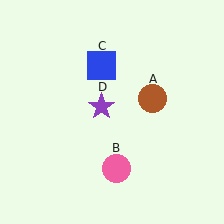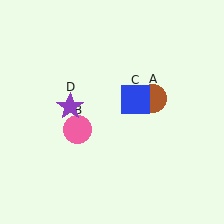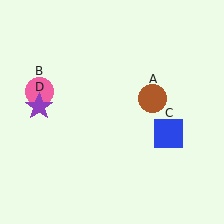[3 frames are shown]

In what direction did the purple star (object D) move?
The purple star (object D) moved left.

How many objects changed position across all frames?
3 objects changed position: pink circle (object B), blue square (object C), purple star (object D).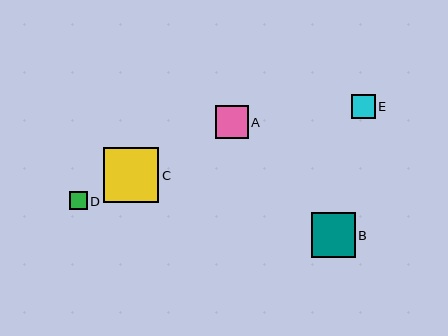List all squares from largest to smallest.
From largest to smallest: C, B, A, E, D.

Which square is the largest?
Square C is the largest with a size of approximately 55 pixels.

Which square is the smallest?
Square D is the smallest with a size of approximately 18 pixels.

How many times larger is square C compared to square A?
Square C is approximately 1.7 times the size of square A.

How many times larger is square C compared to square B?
Square C is approximately 1.2 times the size of square B.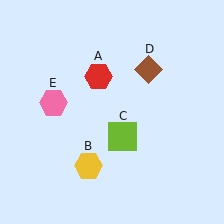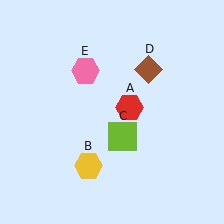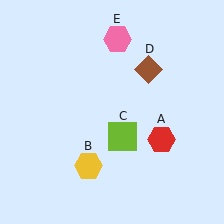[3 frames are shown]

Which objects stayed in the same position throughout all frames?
Yellow hexagon (object B) and lime square (object C) and brown diamond (object D) remained stationary.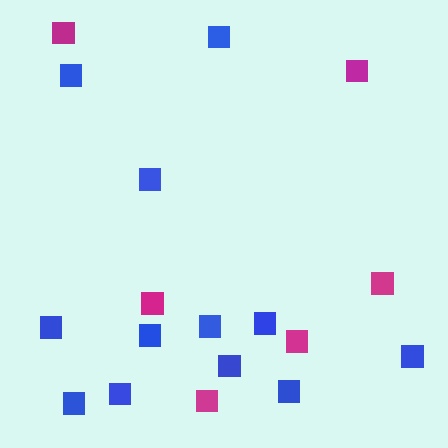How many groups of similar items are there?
There are 2 groups: one group of magenta squares (6) and one group of blue squares (12).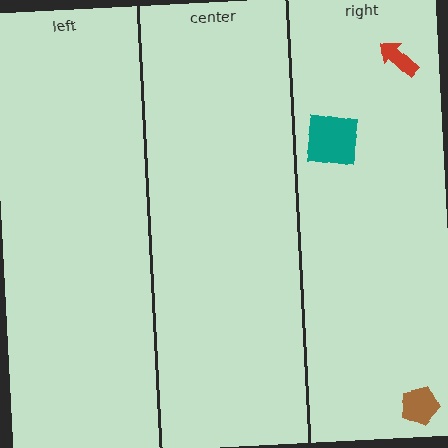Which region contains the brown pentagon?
The right region.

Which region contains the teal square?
The right region.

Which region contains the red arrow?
The right region.